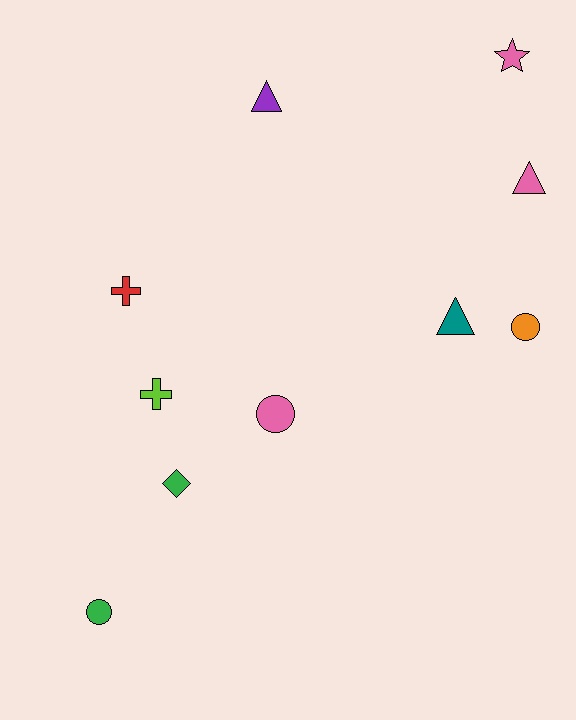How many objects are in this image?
There are 10 objects.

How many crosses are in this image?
There are 2 crosses.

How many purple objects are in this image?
There is 1 purple object.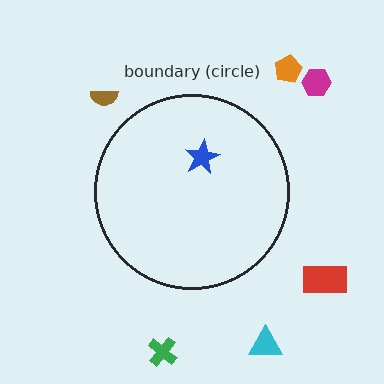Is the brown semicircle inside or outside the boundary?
Outside.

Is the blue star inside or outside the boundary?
Inside.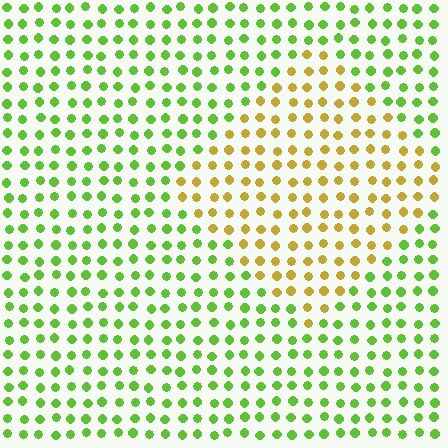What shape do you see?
I see a diamond.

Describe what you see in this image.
The image is filled with small lime elements in a uniform arrangement. A diamond-shaped region is visible where the elements are tinted to a slightly different hue, forming a subtle color boundary.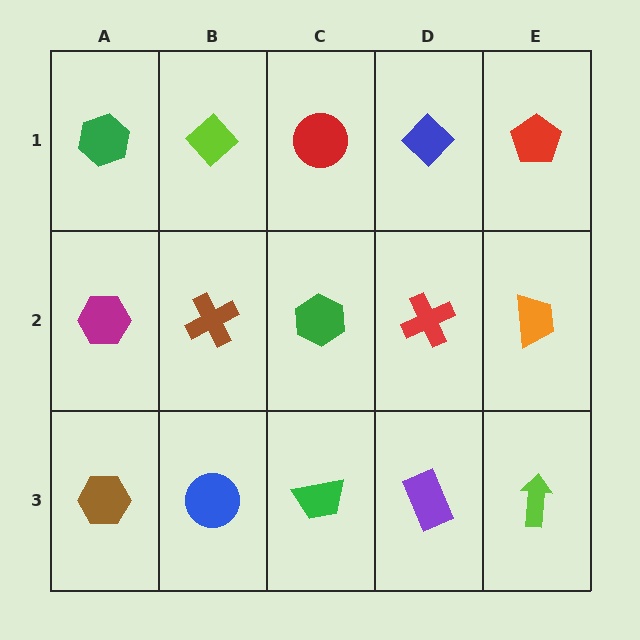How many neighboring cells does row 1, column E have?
2.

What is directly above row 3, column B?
A brown cross.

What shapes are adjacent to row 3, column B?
A brown cross (row 2, column B), a brown hexagon (row 3, column A), a green trapezoid (row 3, column C).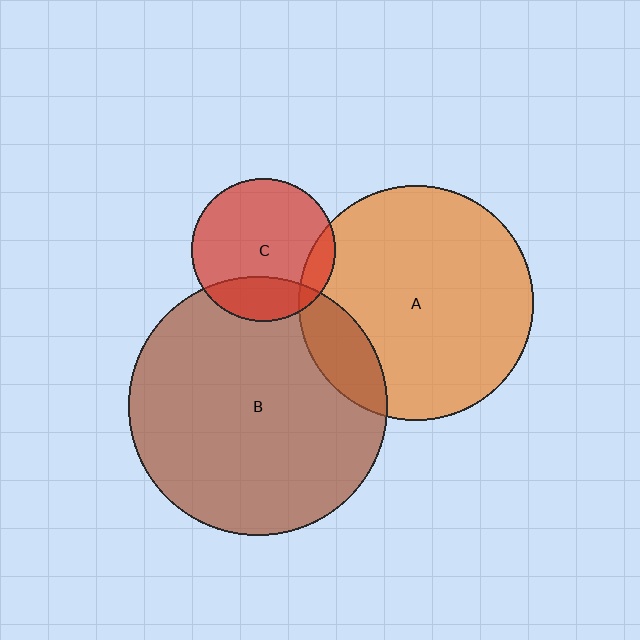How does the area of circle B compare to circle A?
Approximately 1.2 times.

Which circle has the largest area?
Circle B (brown).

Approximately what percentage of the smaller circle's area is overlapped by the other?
Approximately 10%.